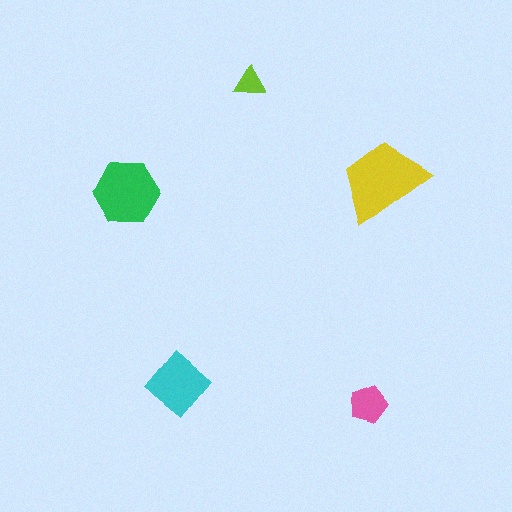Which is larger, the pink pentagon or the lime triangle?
The pink pentagon.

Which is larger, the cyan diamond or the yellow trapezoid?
The yellow trapezoid.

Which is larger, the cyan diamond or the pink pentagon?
The cyan diamond.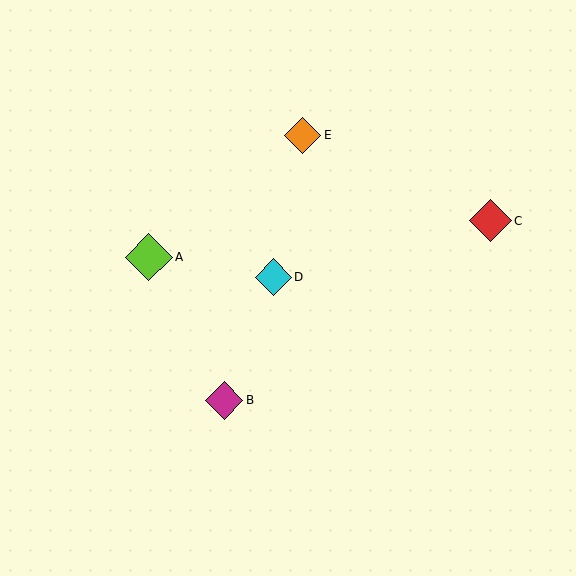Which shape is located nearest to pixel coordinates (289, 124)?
The orange diamond (labeled E) at (303, 135) is nearest to that location.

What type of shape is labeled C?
Shape C is a red diamond.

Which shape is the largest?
The lime diamond (labeled A) is the largest.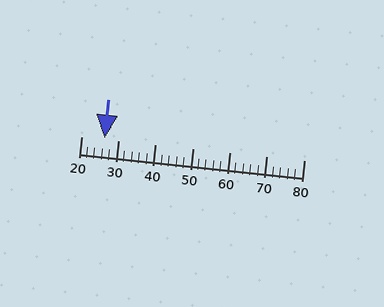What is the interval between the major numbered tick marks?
The major tick marks are spaced 10 units apart.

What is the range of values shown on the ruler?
The ruler shows values from 20 to 80.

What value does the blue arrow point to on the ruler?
The blue arrow points to approximately 26.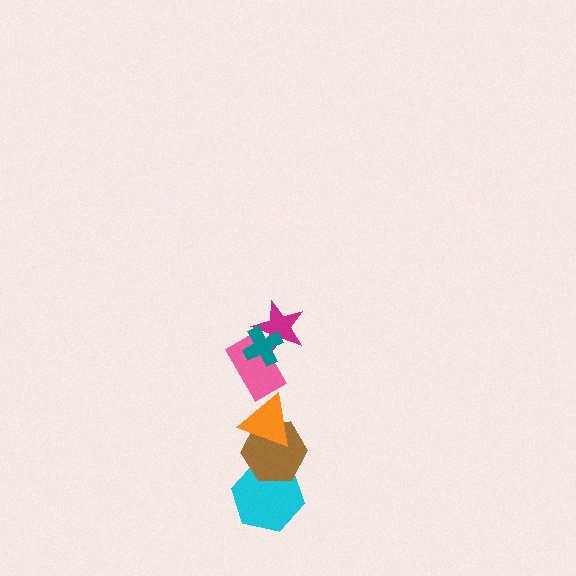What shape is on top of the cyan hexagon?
The brown hexagon is on top of the cyan hexagon.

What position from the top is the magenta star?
The magenta star is 2nd from the top.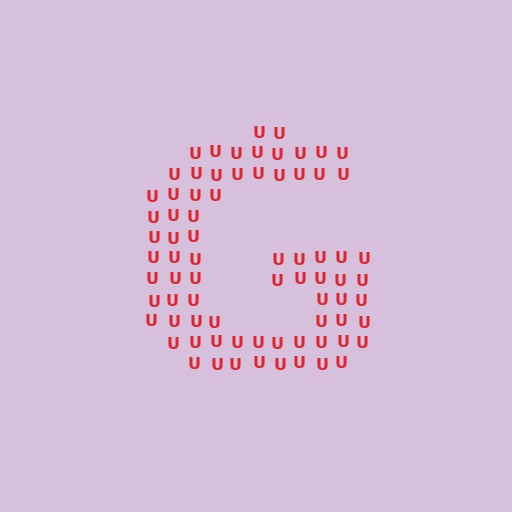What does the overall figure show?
The overall figure shows the letter G.